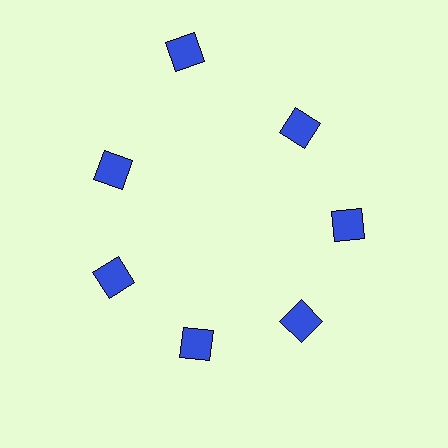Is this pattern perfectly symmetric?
No. The 7 blue diamonds are arranged in a ring, but one element near the 12 o'clock position is pushed outward from the center, breaking the 7-fold rotational symmetry.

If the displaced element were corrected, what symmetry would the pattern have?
It would have 7-fold rotational symmetry — the pattern would map onto itself every 51 degrees.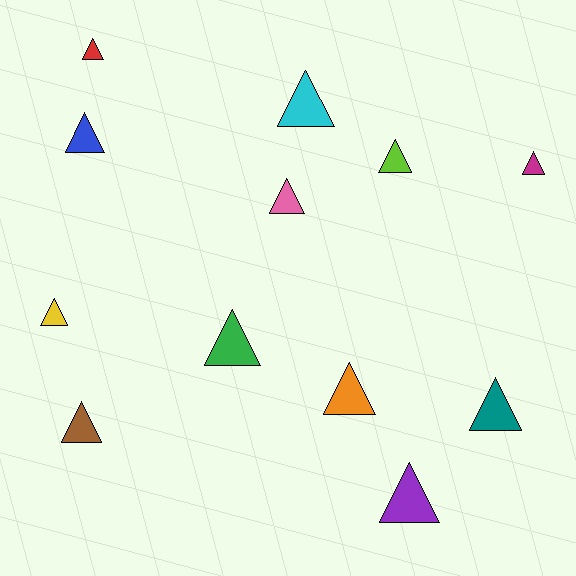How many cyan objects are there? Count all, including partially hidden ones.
There is 1 cyan object.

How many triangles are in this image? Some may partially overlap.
There are 12 triangles.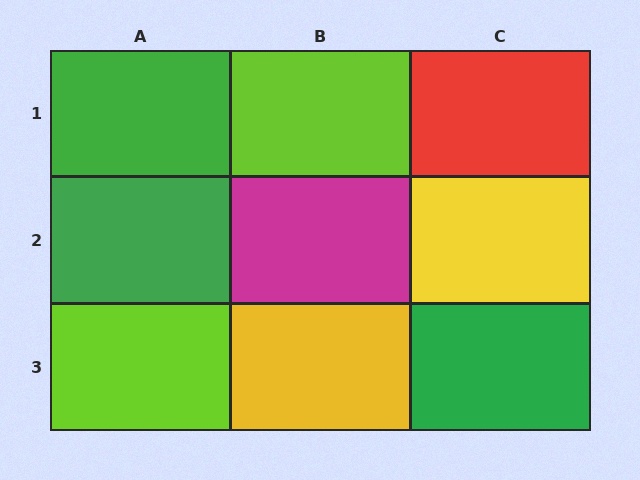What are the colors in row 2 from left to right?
Green, magenta, yellow.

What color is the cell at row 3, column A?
Lime.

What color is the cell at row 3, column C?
Green.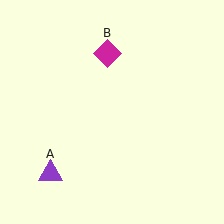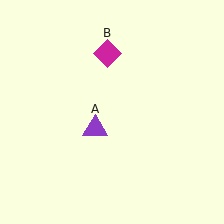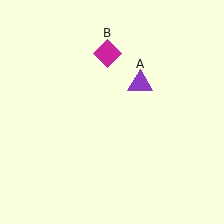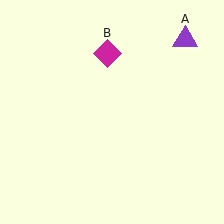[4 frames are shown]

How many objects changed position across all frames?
1 object changed position: purple triangle (object A).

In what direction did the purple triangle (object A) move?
The purple triangle (object A) moved up and to the right.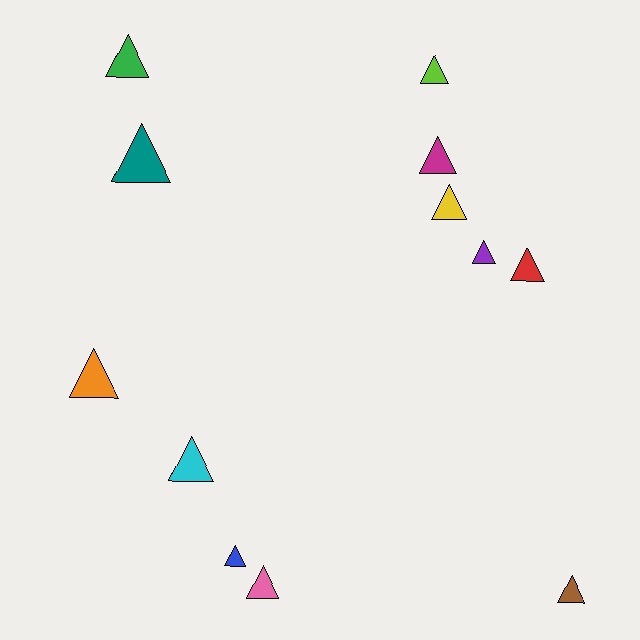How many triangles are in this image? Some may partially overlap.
There are 12 triangles.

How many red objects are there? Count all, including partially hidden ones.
There is 1 red object.